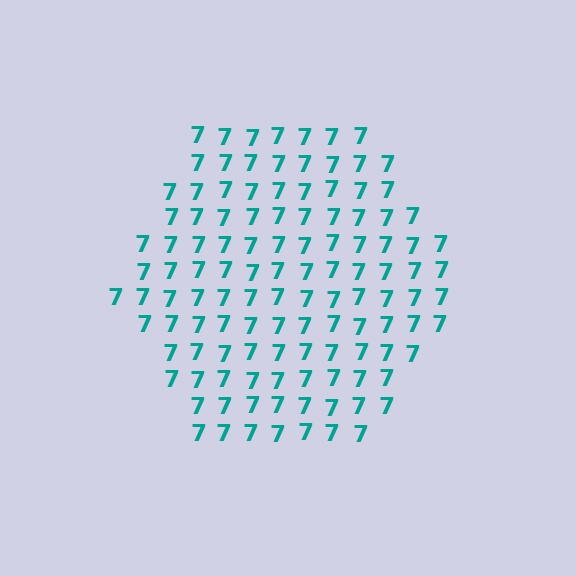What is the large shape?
The large shape is a hexagon.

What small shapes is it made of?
It is made of small digit 7's.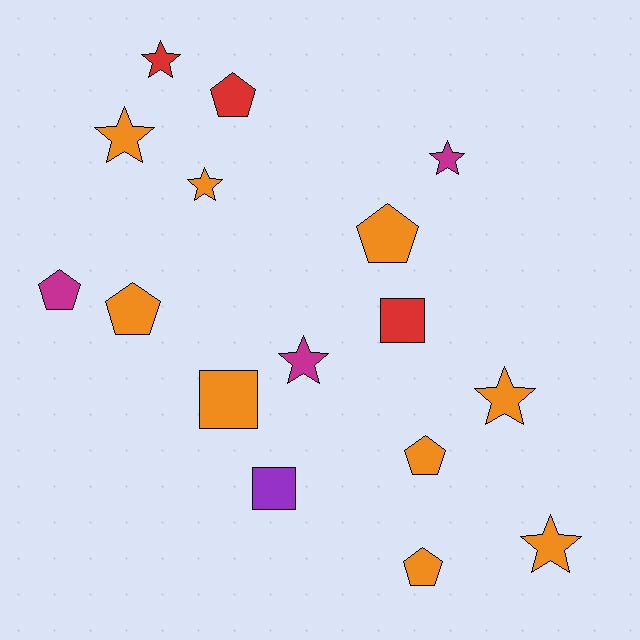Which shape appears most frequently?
Star, with 7 objects.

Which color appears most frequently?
Orange, with 9 objects.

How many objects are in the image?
There are 16 objects.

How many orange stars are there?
There are 4 orange stars.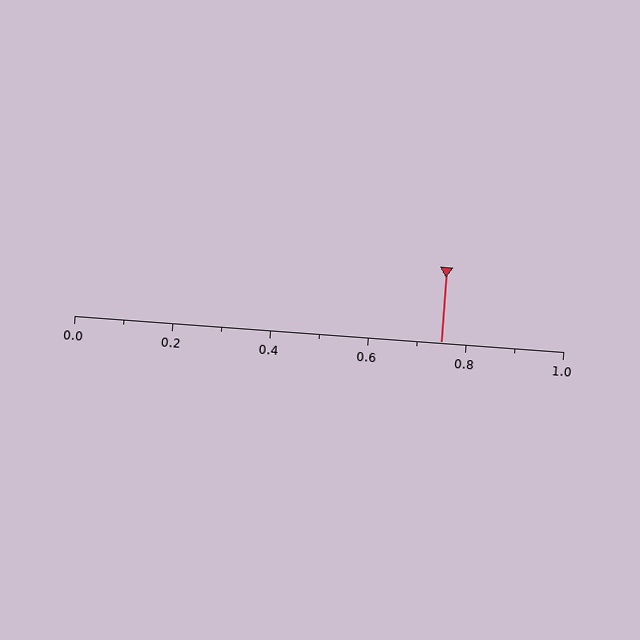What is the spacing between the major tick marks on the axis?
The major ticks are spaced 0.2 apart.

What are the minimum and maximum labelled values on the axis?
The axis runs from 0.0 to 1.0.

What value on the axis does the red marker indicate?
The marker indicates approximately 0.75.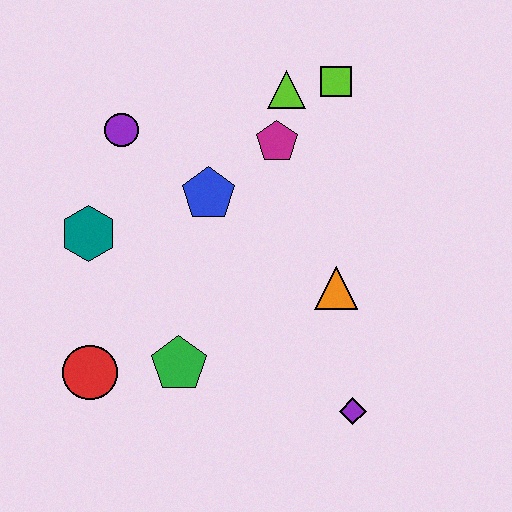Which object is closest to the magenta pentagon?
The lime triangle is closest to the magenta pentagon.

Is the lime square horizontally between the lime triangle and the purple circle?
No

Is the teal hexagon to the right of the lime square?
No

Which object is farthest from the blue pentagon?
The purple diamond is farthest from the blue pentagon.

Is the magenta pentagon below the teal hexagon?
No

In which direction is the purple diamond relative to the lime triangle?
The purple diamond is below the lime triangle.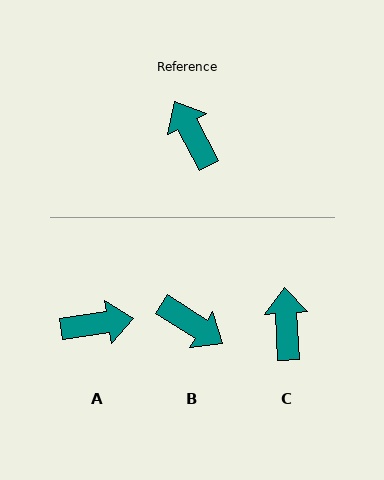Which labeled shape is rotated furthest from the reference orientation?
B, about 151 degrees away.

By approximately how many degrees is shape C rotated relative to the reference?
Approximately 25 degrees clockwise.